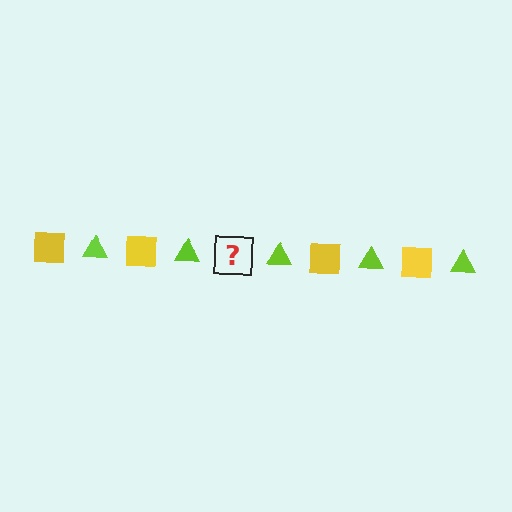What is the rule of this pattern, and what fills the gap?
The rule is that the pattern alternates between yellow square and lime triangle. The gap should be filled with a yellow square.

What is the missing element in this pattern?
The missing element is a yellow square.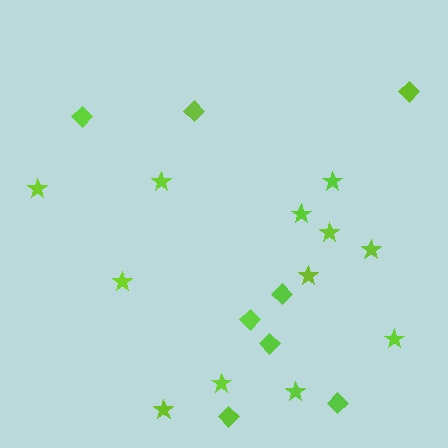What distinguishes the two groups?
There are 2 groups: one group of diamonds (8) and one group of stars (12).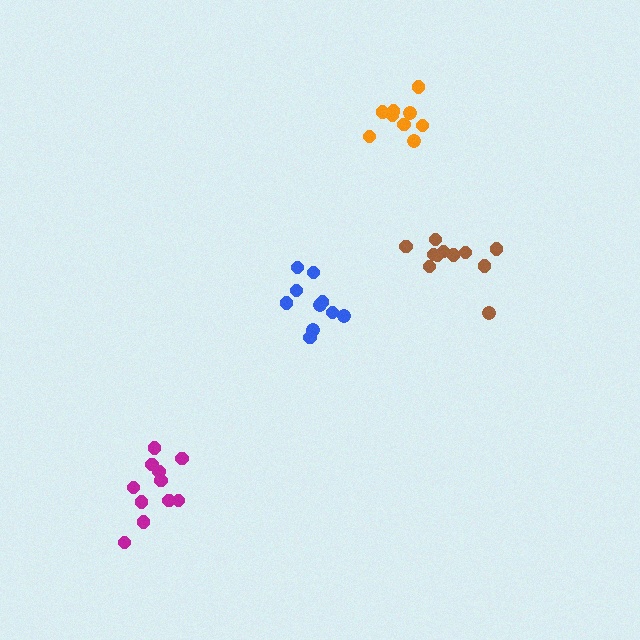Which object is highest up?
The orange cluster is topmost.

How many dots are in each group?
Group 1: 9 dots, Group 2: 11 dots, Group 3: 11 dots, Group 4: 10 dots (41 total).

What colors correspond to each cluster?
The clusters are colored: orange, magenta, brown, blue.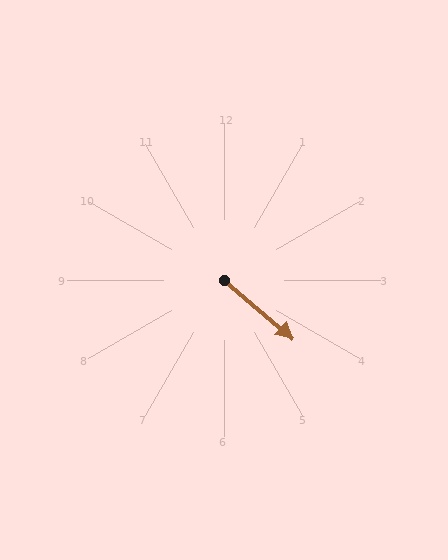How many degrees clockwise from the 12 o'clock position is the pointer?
Approximately 130 degrees.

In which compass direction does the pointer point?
Southeast.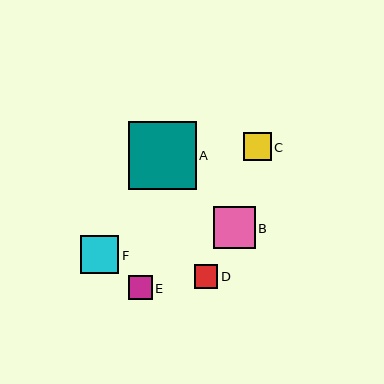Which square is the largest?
Square A is the largest with a size of approximately 68 pixels.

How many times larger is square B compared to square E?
Square B is approximately 1.8 times the size of square E.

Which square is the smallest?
Square D is the smallest with a size of approximately 23 pixels.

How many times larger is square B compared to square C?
Square B is approximately 1.6 times the size of square C.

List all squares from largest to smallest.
From largest to smallest: A, B, F, C, E, D.